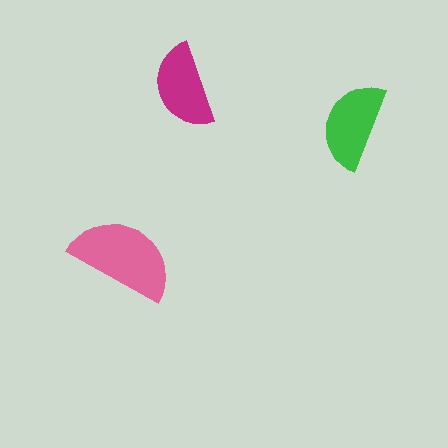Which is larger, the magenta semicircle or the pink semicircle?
The pink one.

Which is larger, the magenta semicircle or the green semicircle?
The green one.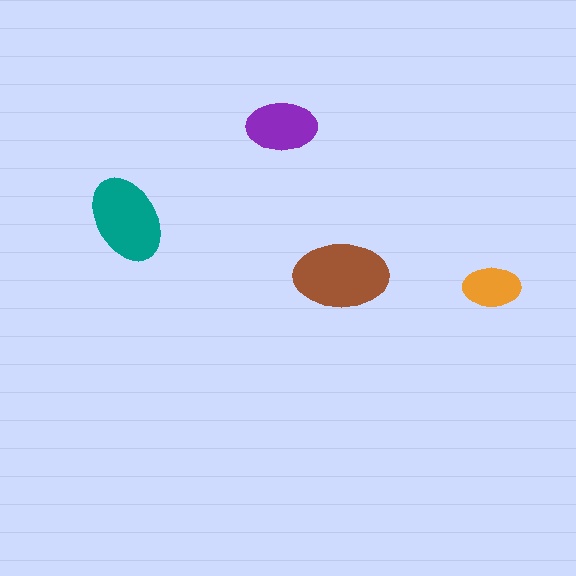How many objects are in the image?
There are 4 objects in the image.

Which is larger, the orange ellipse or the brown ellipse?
The brown one.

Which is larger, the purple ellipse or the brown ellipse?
The brown one.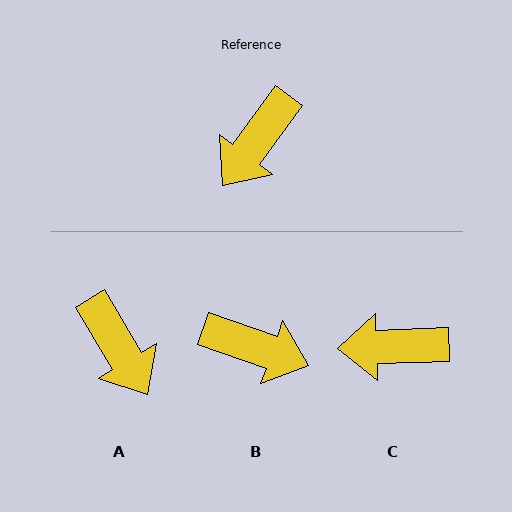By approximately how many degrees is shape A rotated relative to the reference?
Approximately 67 degrees counter-clockwise.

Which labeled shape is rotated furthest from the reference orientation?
B, about 107 degrees away.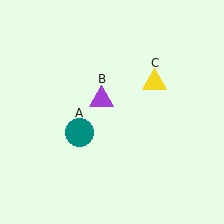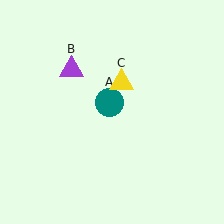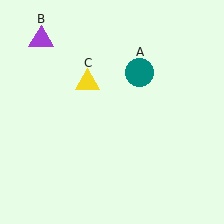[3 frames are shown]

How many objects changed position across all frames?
3 objects changed position: teal circle (object A), purple triangle (object B), yellow triangle (object C).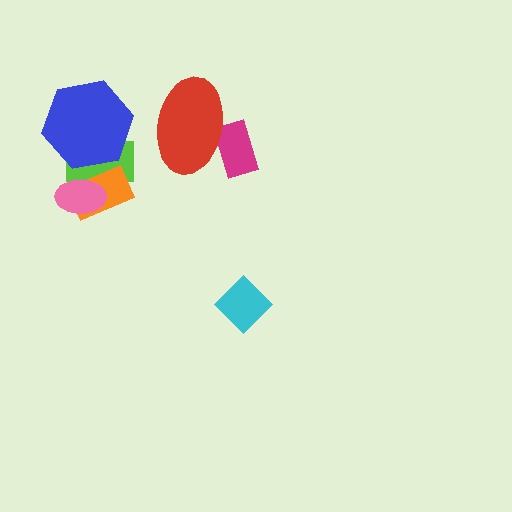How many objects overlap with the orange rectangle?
2 objects overlap with the orange rectangle.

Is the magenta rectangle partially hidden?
Yes, it is partially covered by another shape.